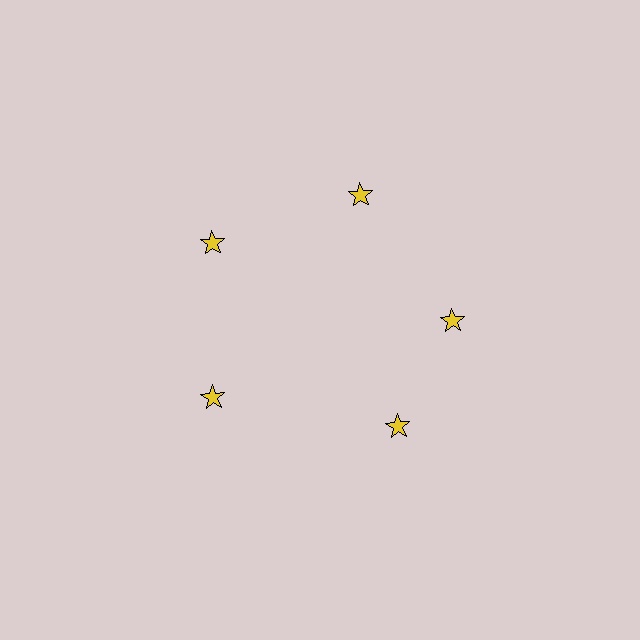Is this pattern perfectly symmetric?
No. The 5 yellow stars are arranged in a ring, but one element near the 5 o'clock position is rotated out of alignment along the ring, breaking the 5-fold rotational symmetry.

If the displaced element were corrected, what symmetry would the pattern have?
It would have 5-fold rotational symmetry — the pattern would map onto itself every 72 degrees.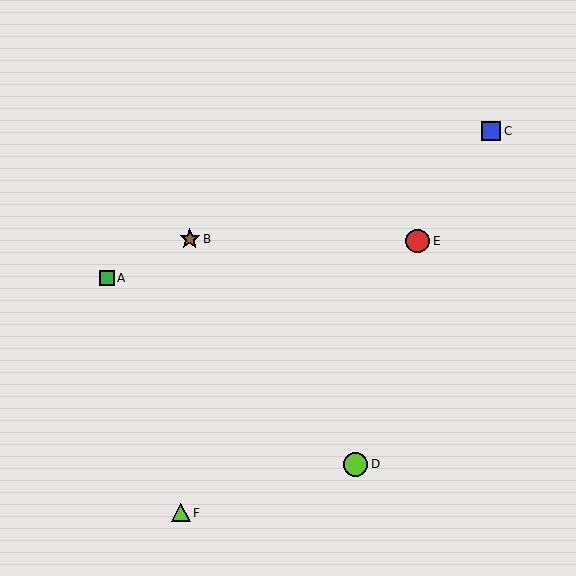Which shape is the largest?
The lime circle (labeled D) is the largest.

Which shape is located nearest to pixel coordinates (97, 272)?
The green square (labeled A) at (107, 278) is nearest to that location.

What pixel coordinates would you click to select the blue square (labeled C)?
Click at (491, 131) to select the blue square C.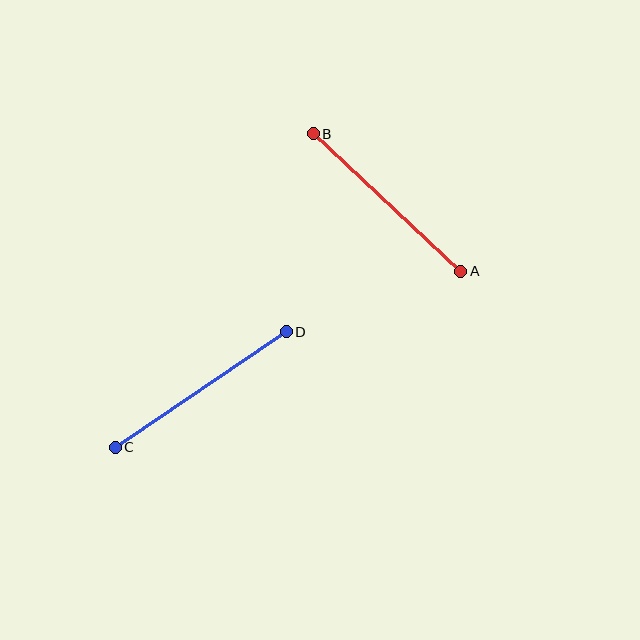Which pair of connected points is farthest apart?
Points C and D are farthest apart.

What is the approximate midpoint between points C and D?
The midpoint is at approximately (201, 390) pixels.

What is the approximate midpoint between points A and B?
The midpoint is at approximately (387, 202) pixels.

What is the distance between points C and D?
The distance is approximately 206 pixels.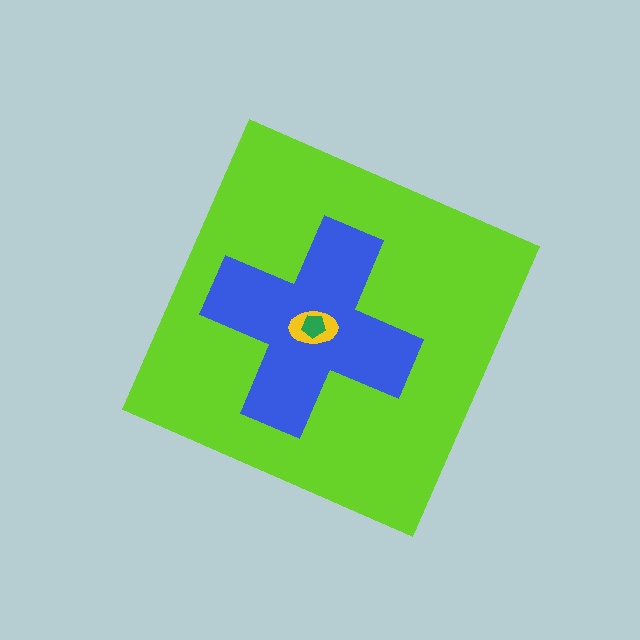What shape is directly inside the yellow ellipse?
The green pentagon.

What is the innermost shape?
The green pentagon.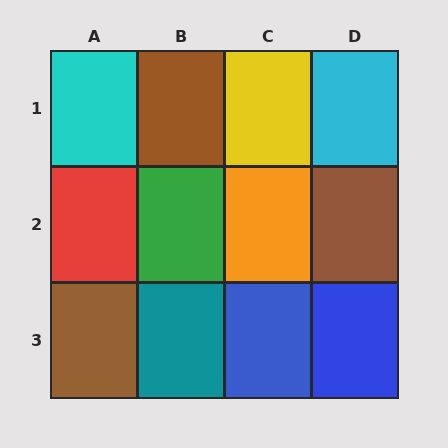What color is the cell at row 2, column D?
Brown.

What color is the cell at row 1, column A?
Cyan.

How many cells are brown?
3 cells are brown.